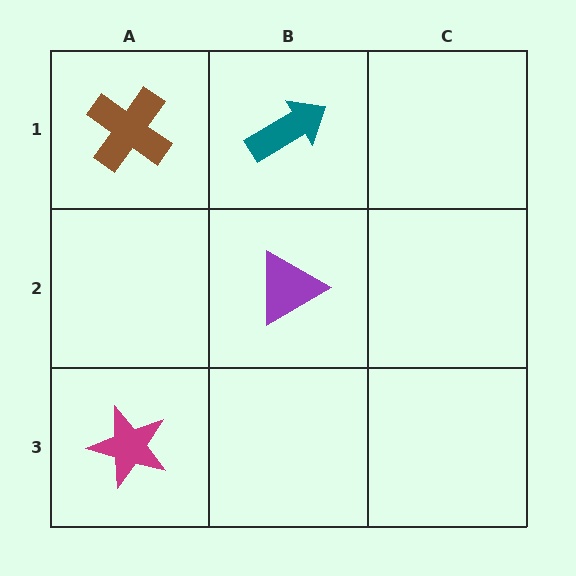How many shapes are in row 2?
1 shape.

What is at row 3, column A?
A magenta star.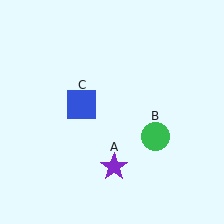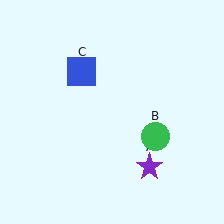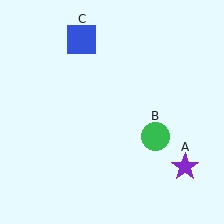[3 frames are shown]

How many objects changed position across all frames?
2 objects changed position: purple star (object A), blue square (object C).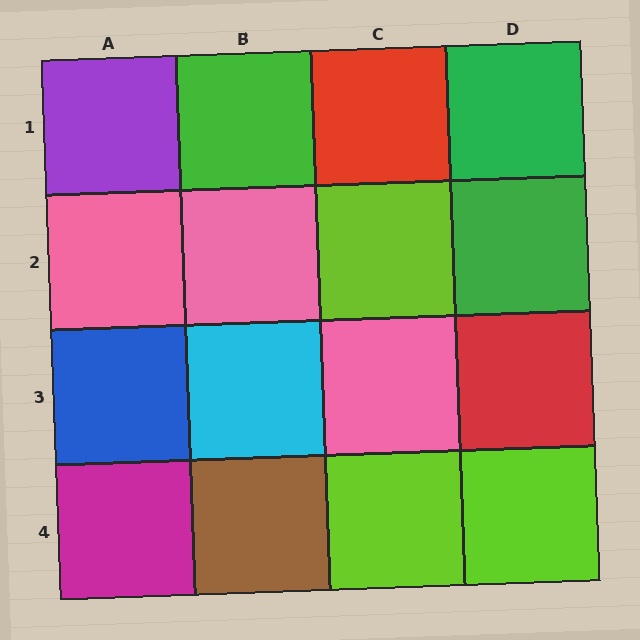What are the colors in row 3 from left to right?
Blue, cyan, pink, red.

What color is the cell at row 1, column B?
Green.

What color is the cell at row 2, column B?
Pink.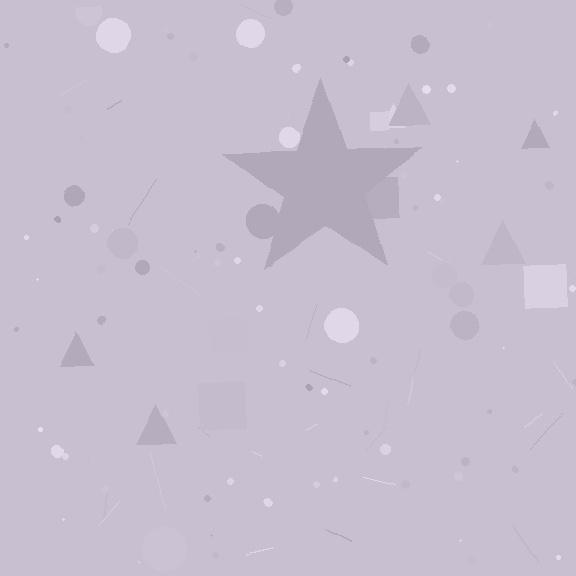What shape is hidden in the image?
A star is hidden in the image.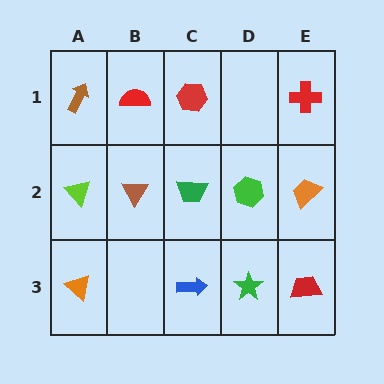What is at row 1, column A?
A brown arrow.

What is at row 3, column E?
A red trapezoid.